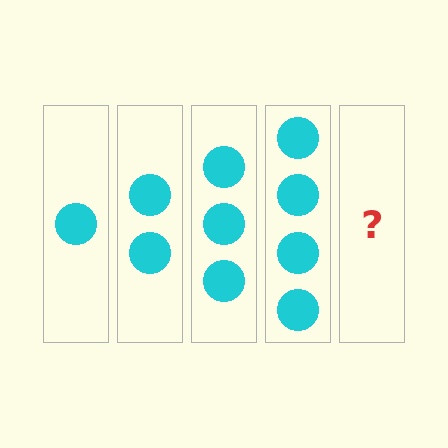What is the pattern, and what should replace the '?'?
The pattern is that each step adds one more circle. The '?' should be 5 circles.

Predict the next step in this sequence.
The next step is 5 circles.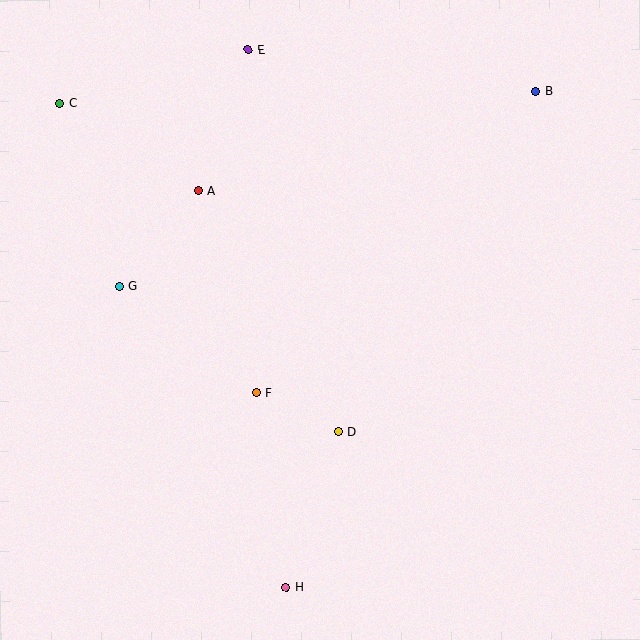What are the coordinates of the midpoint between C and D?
The midpoint between C and D is at (199, 268).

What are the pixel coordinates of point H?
Point H is at (286, 587).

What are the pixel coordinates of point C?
Point C is at (59, 104).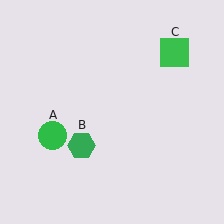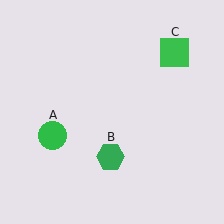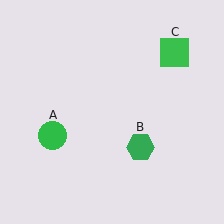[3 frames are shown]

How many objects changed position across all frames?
1 object changed position: green hexagon (object B).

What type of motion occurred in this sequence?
The green hexagon (object B) rotated counterclockwise around the center of the scene.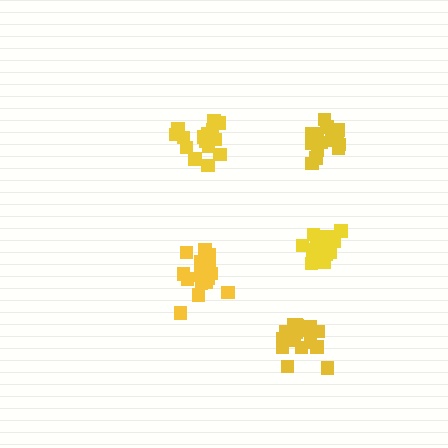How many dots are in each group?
Group 1: 19 dots, Group 2: 15 dots, Group 3: 17 dots, Group 4: 19 dots, Group 5: 16 dots (86 total).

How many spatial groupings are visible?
There are 5 spatial groupings.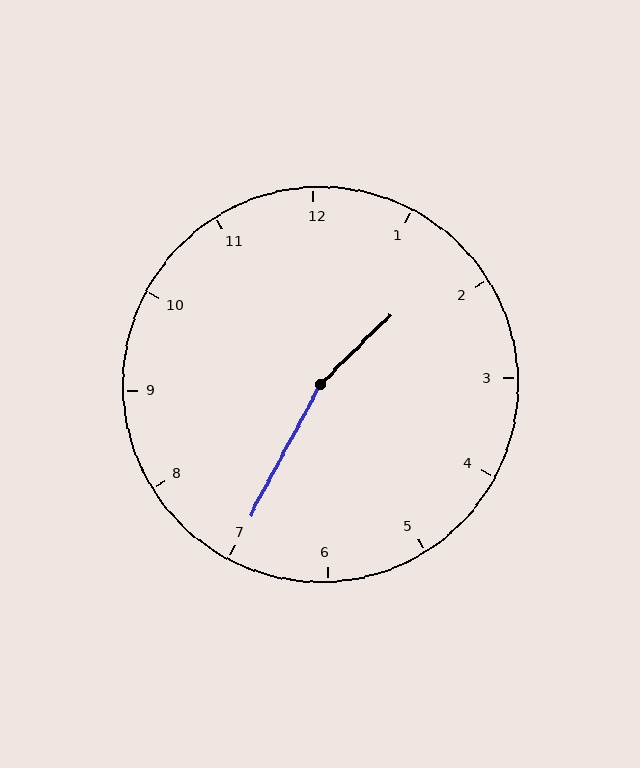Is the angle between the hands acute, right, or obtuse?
It is obtuse.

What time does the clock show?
1:35.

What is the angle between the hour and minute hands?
Approximately 162 degrees.